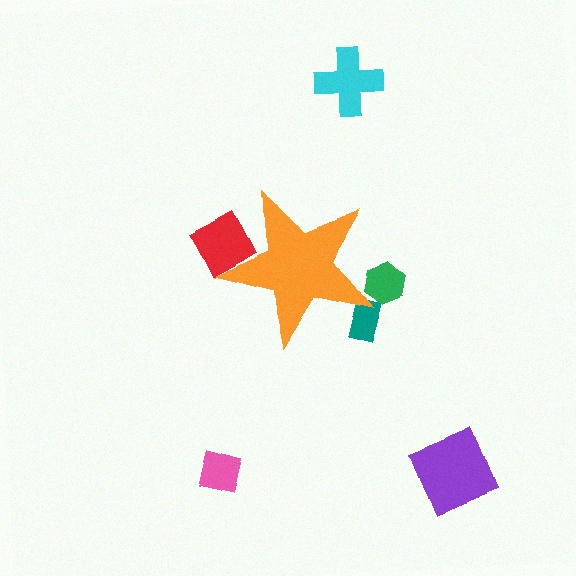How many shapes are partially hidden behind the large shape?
3 shapes are partially hidden.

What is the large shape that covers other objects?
An orange star.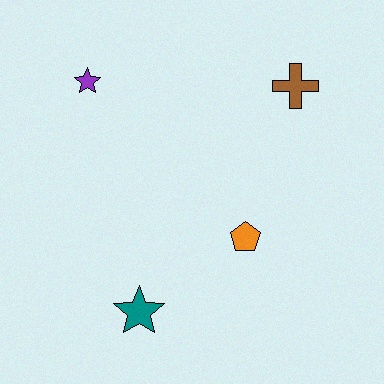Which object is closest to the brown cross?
The orange pentagon is closest to the brown cross.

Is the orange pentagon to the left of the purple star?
No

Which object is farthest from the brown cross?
The teal star is farthest from the brown cross.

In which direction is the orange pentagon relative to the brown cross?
The orange pentagon is below the brown cross.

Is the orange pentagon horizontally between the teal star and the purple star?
No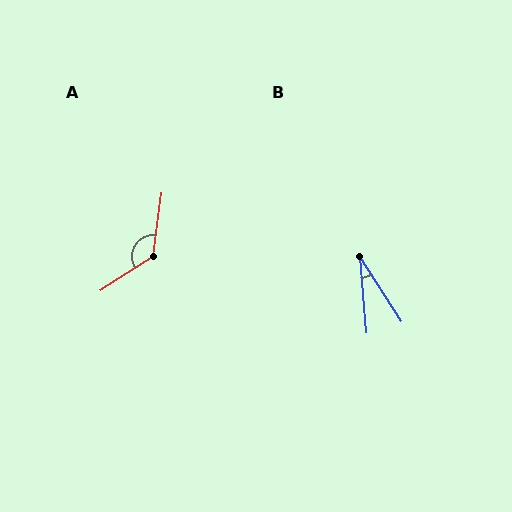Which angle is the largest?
A, at approximately 130 degrees.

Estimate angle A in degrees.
Approximately 130 degrees.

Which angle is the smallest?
B, at approximately 28 degrees.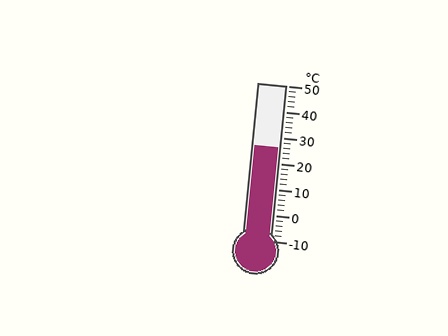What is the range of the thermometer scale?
The thermometer scale ranges from -10°C to 50°C.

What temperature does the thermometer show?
The thermometer shows approximately 26°C.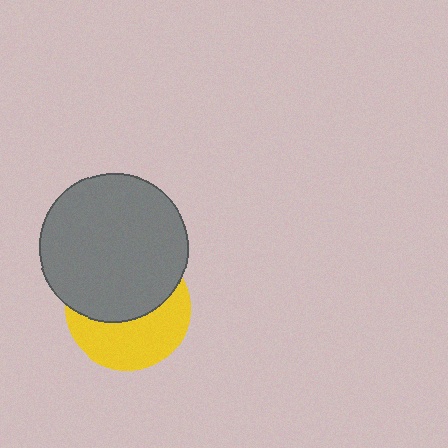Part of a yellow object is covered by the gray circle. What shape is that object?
It is a circle.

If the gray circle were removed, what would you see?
You would see the complete yellow circle.